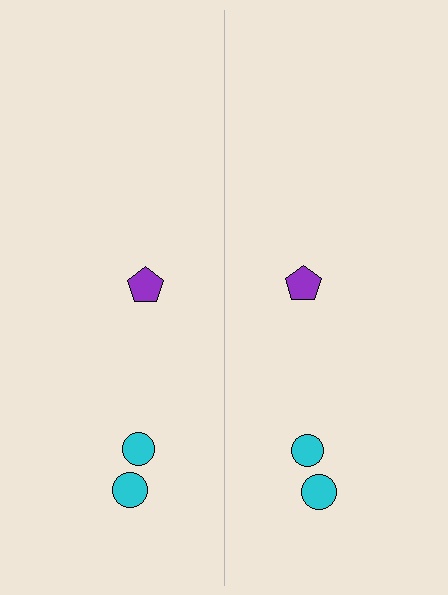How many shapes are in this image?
There are 6 shapes in this image.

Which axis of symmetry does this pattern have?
The pattern has a vertical axis of symmetry running through the center of the image.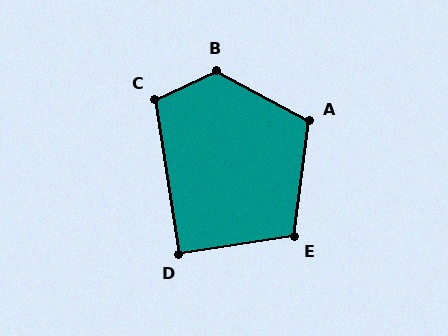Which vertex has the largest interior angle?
B, at approximately 127 degrees.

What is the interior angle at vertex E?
Approximately 107 degrees (obtuse).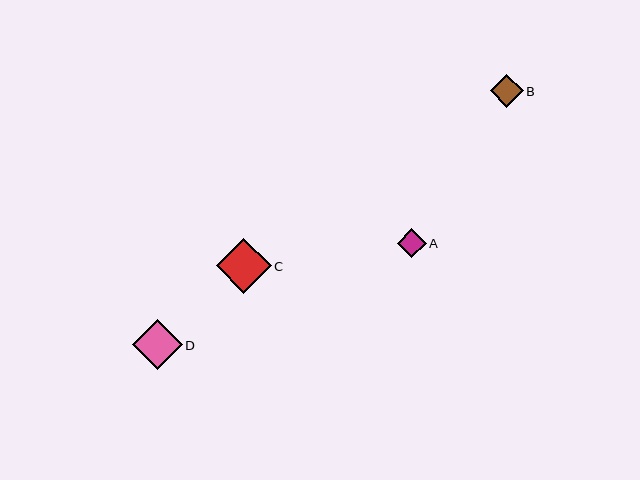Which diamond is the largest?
Diamond C is the largest with a size of approximately 54 pixels.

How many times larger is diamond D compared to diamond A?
Diamond D is approximately 1.7 times the size of diamond A.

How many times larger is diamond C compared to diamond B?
Diamond C is approximately 1.6 times the size of diamond B.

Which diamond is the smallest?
Diamond A is the smallest with a size of approximately 29 pixels.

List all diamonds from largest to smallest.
From largest to smallest: C, D, B, A.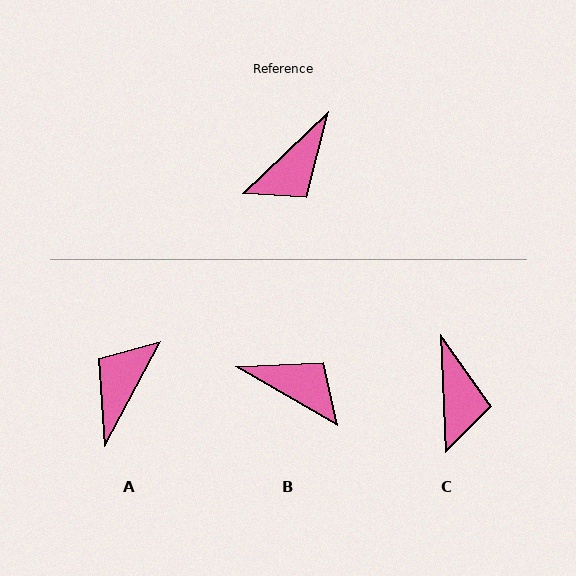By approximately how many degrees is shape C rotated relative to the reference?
Approximately 49 degrees counter-clockwise.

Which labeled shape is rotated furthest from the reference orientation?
A, about 161 degrees away.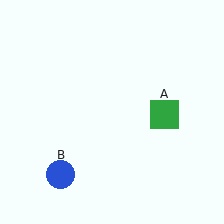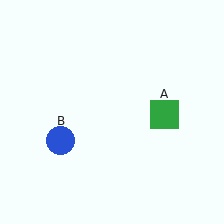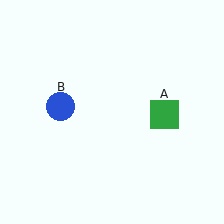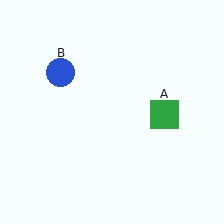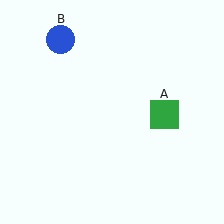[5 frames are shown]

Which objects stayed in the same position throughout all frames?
Green square (object A) remained stationary.